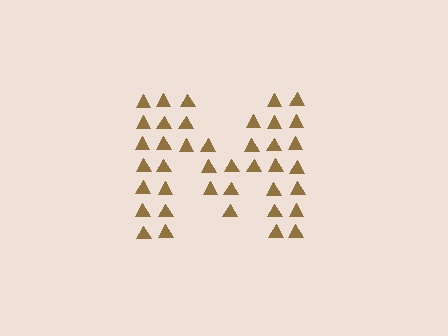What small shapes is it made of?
It is made of small triangles.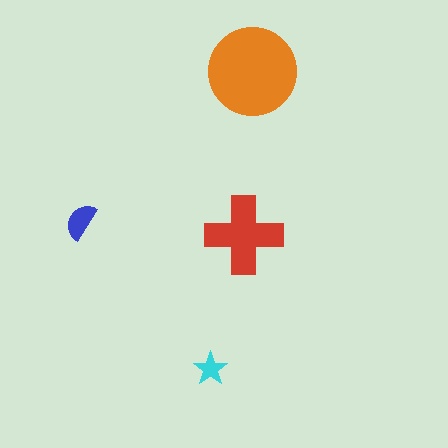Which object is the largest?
The orange circle.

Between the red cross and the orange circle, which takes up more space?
The orange circle.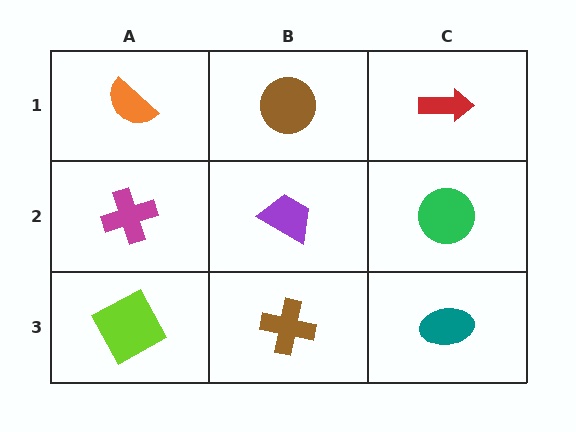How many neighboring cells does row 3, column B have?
3.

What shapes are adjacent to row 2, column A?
An orange semicircle (row 1, column A), a lime square (row 3, column A), a purple trapezoid (row 2, column B).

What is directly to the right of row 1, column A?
A brown circle.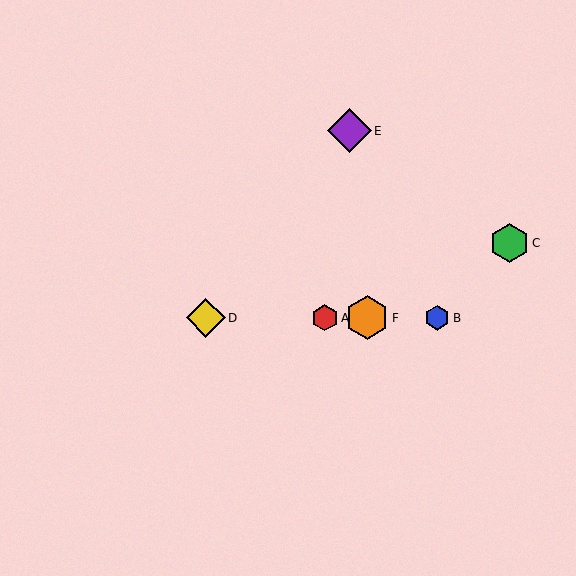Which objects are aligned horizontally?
Objects A, B, D, F are aligned horizontally.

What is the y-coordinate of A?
Object A is at y≈318.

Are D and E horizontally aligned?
No, D is at y≈318 and E is at y≈131.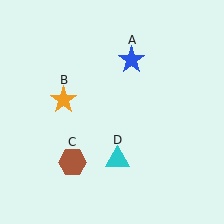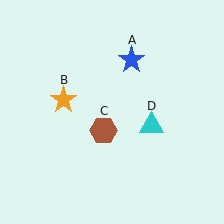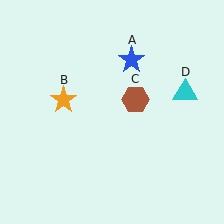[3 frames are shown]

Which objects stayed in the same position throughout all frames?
Blue star (object A) and orange star (object B) remained stationary.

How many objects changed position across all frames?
2 objects changed position: brown hexagon (object C), cyan triangle (object D).